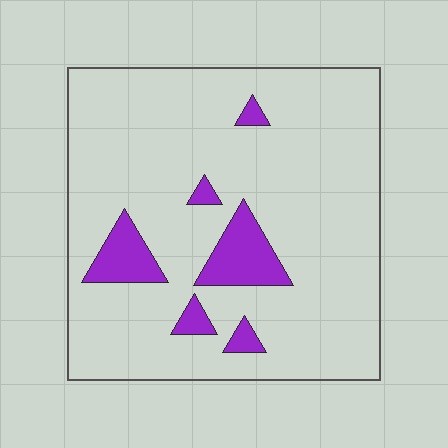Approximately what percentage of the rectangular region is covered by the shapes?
Approximately 10%.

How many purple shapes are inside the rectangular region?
6.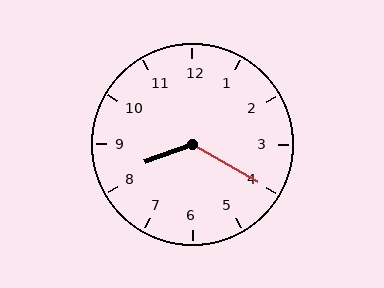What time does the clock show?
8:20.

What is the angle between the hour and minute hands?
Approximately 130 degrees.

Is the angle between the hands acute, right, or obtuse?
It is obtuse.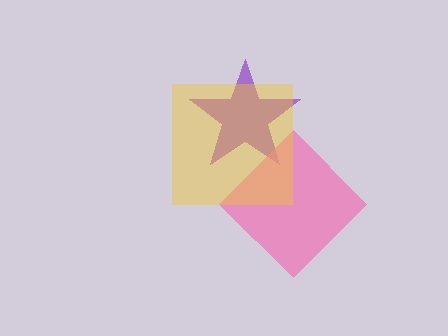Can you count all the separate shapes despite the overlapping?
Yes, there are 3 separate shapes.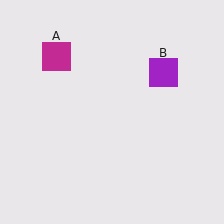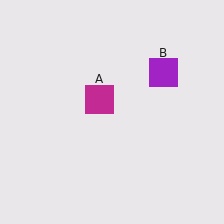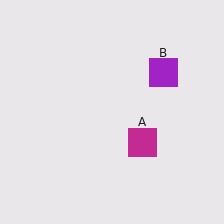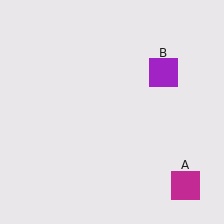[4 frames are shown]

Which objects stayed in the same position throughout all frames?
Purple square (object B) remained stationary.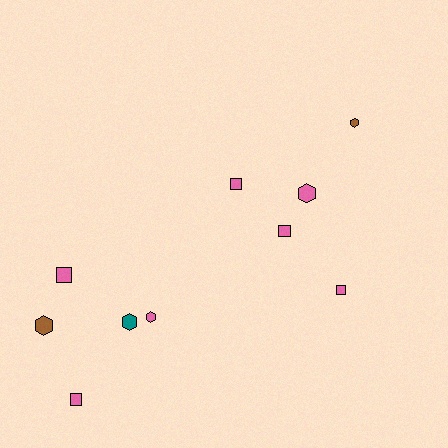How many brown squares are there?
There are no brown squares.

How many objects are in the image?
There are 10 objects.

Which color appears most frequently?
Pink, with 7 objects.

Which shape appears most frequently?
Hexagon, with 5 objects.